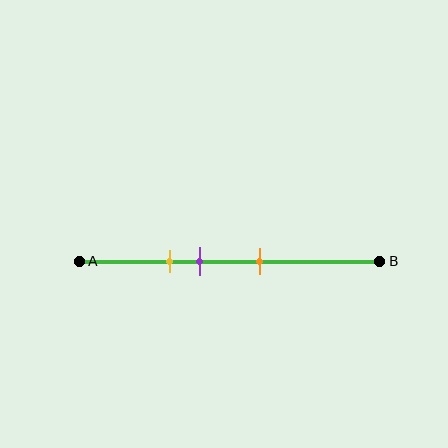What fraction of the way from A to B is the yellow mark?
The yellow mark is approximately 30% (0.3) of the way from A to B.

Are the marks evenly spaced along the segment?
Yes, the marks are approximately evenly spaced.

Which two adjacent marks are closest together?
The yellow and purple marks are the closest adjacent pair.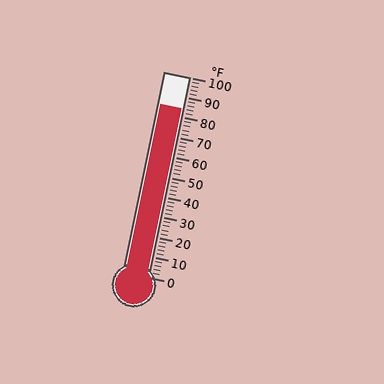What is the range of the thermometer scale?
The thermometer scale ranges from 0°F to 100°F.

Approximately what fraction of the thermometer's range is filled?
The thermometer is filled to approximately 85% of its range.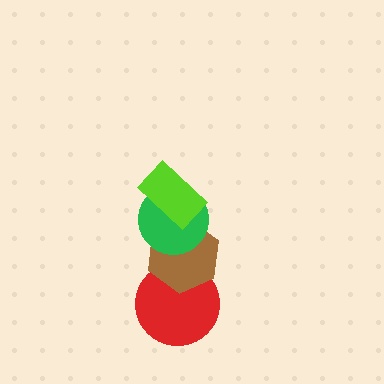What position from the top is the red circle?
The red circle is 4th from the top.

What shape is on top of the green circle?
The lime rectangle is on top of the green circle.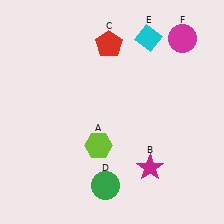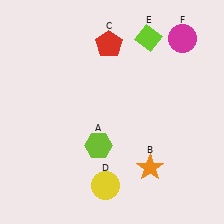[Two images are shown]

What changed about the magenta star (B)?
In Image 1, B is magenta. In Image 2, it changed to orange.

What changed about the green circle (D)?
In Image 1, D is green. In Image 2, it changed to yellow.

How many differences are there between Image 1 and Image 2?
There are 3 differences between the two images.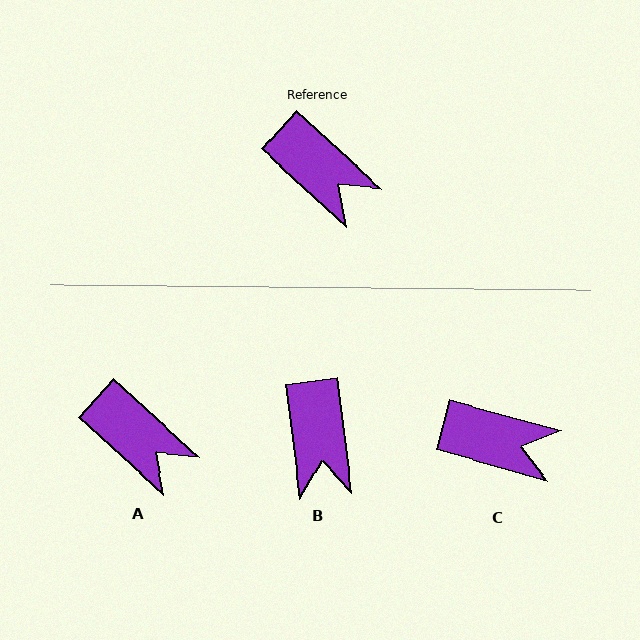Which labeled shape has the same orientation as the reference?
A.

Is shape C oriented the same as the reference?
No, it is off by about 27 degrees.